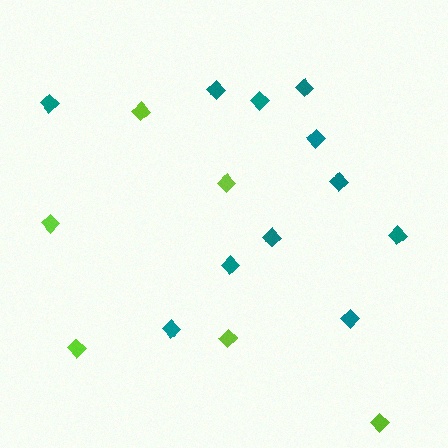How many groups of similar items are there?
There are 2 groups: one group of teal diamonds (11) and one group of lime diamonds (6).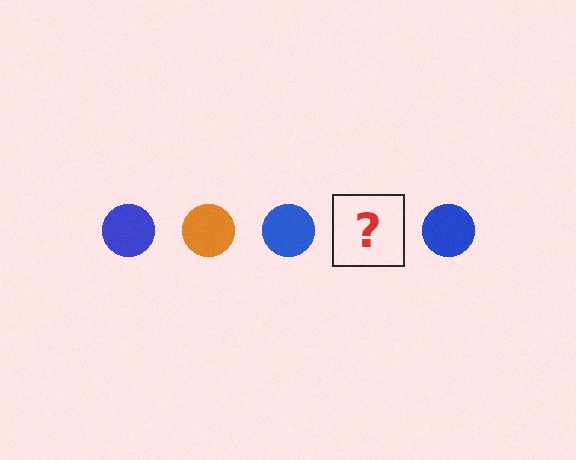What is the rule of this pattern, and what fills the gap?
The rule is that the pattern cycles through blue, orange circles. The gap should be filled with an orange circle.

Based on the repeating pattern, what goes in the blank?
The blank should be an orange circle.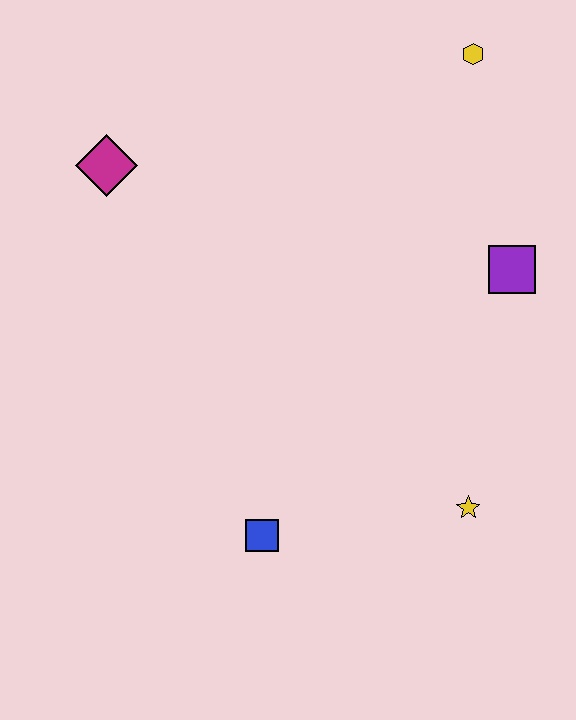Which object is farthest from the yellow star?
The magenta diamond is farthest from the yellow star.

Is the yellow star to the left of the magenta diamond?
No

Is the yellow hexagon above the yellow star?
Yes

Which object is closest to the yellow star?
The blue square is closest to the yellow star.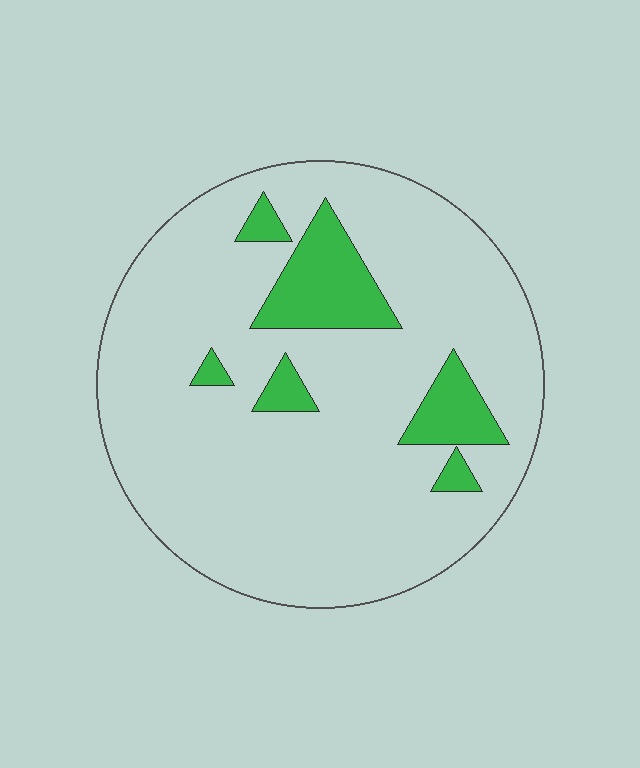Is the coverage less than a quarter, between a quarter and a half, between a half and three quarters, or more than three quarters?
Less than a quarter.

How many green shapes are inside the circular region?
6.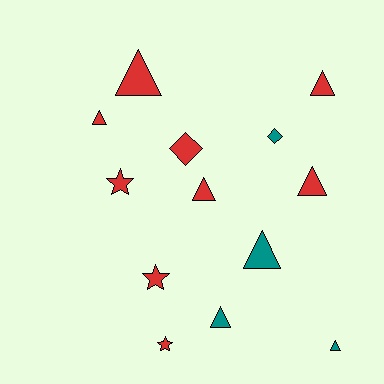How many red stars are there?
There are 3 red stars.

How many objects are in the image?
There are 13 objects.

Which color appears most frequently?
Red, with 9 objects.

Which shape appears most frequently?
Triangle, with 8 objects.